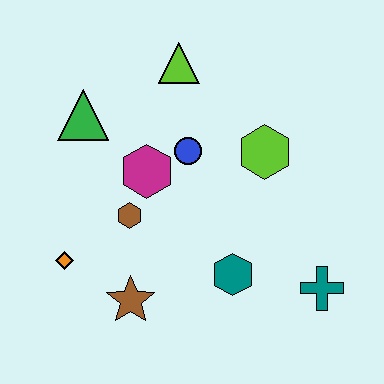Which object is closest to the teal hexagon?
The teal cross is closest to the teal hexagon.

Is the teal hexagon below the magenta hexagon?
Yes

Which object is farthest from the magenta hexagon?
The teal cross is farthest from the magenta hexagon.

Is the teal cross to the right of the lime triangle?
Yes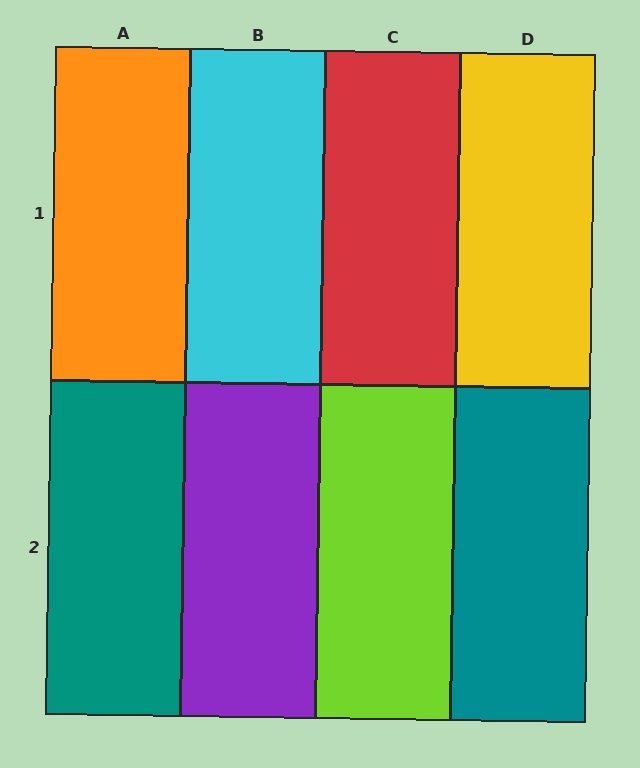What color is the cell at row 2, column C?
Lime.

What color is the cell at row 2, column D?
Teal.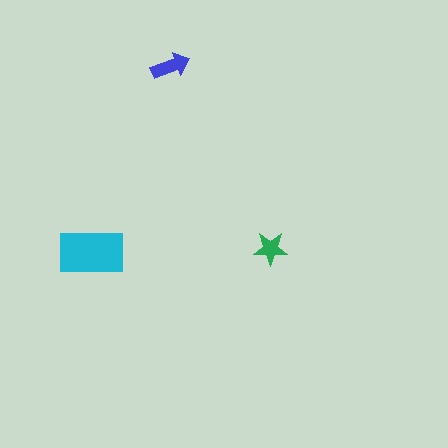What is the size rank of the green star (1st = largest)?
3rd.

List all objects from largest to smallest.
The cyan rectangle, the blue arrow, the green star.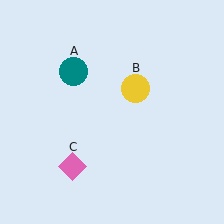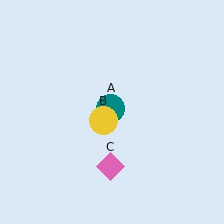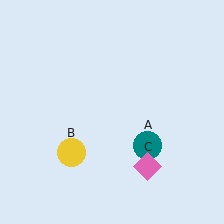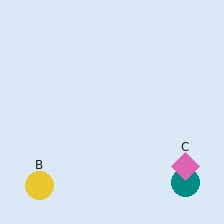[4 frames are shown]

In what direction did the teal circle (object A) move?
The teal circle (object A) moved down and to the right.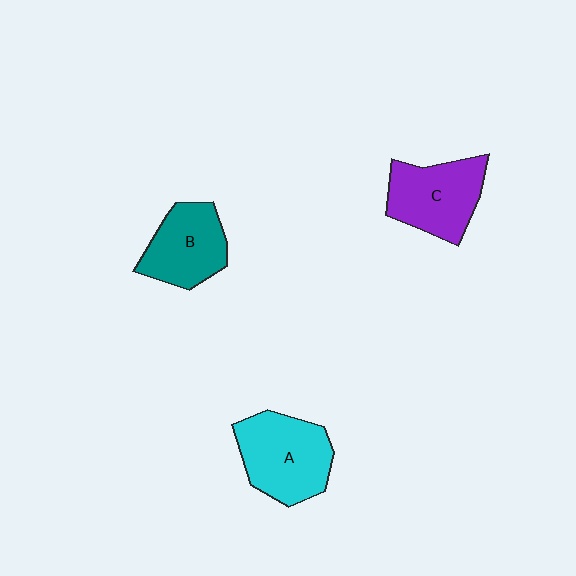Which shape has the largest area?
Shape A (cyan).